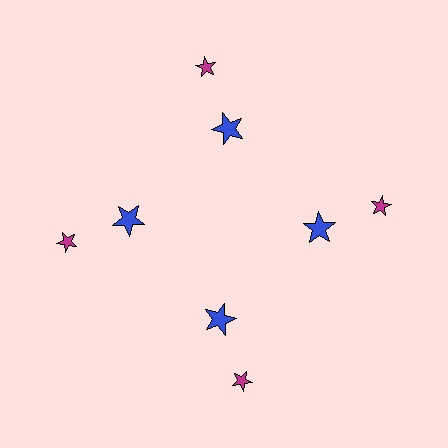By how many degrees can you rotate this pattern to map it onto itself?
The pattern maps onto itself every 90 degrees of rotation.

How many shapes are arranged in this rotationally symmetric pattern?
There are 8 shapes, arranged in 4 groups of 2.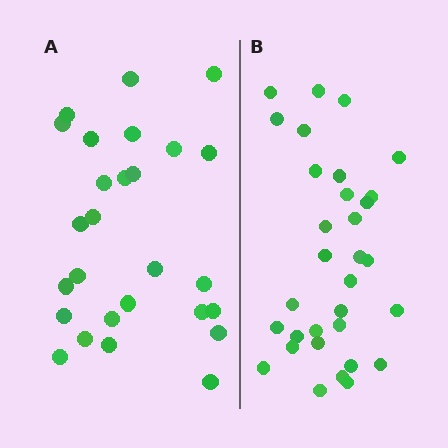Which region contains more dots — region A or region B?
Region B (the right region) has more dots.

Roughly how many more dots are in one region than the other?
Region B has about 5 more dots than region A.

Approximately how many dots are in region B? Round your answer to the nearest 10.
About 30 dots. (The exact count is 32, which rounds to 30.)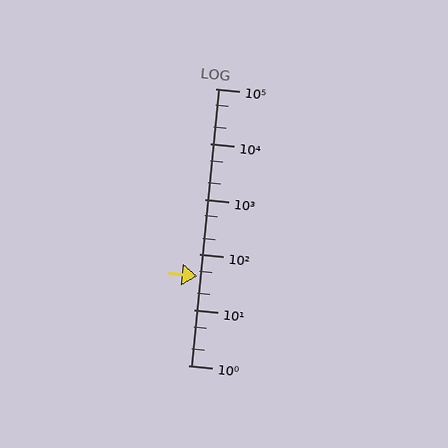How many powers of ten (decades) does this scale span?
The scale spans 5 decades, from 1 to 100000.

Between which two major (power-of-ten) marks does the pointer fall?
The pointer is between 10 and 100.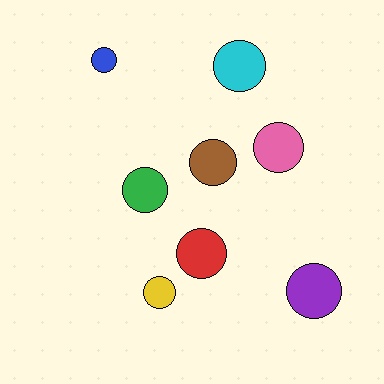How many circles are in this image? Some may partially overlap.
There are 8 circles.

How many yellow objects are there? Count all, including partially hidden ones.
There is 1 yellow object.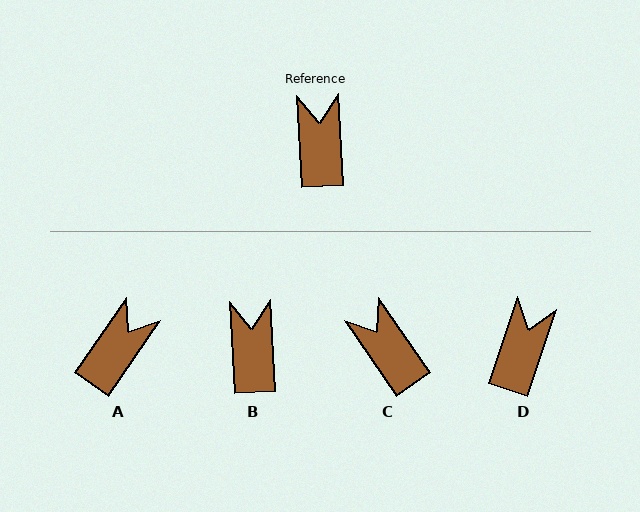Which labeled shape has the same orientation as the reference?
B.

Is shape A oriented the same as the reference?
No, it is off by about 38 degrees.